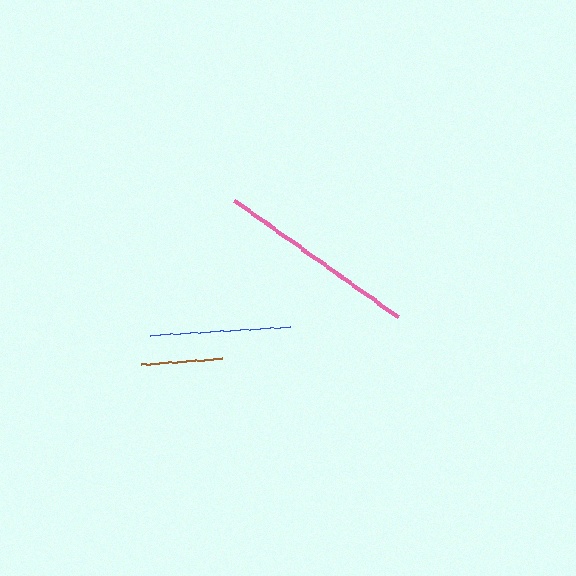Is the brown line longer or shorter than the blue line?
The blue line is longer than the brown line.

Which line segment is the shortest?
The brown line is the shortest at approximately 81 pixels.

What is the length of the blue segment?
The blue segment is approximately 141 pixels long.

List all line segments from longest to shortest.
From longest to shortest: pink, blue, brown.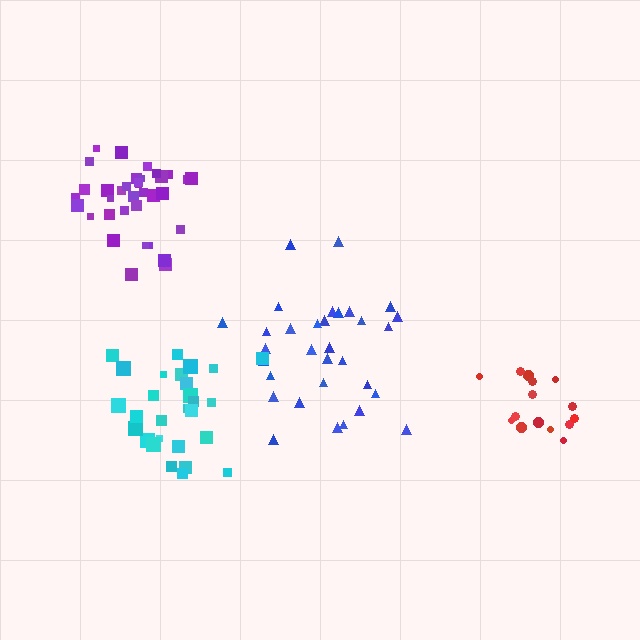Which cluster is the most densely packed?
Purple.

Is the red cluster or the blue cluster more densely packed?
Red.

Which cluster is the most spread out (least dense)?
Blue.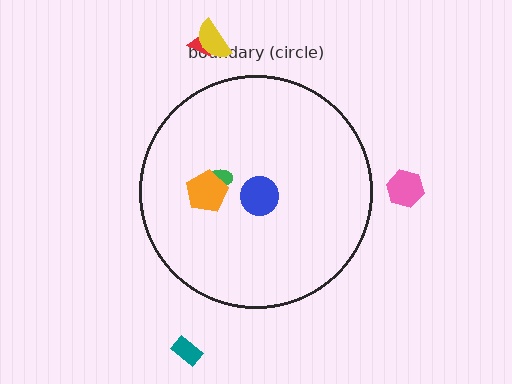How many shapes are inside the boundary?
3 inside, 4 outside.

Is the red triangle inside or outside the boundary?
Outside.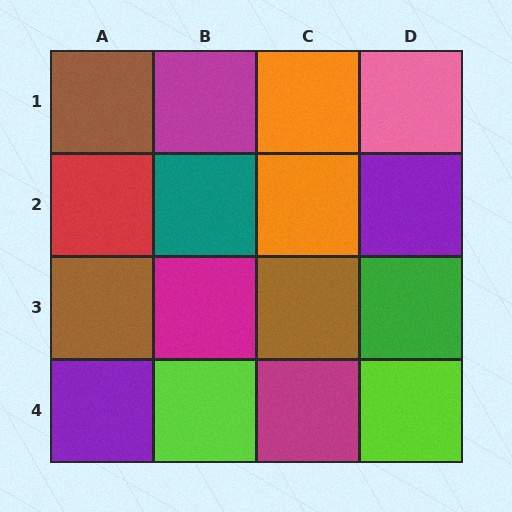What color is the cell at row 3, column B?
Magenta.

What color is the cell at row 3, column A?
Brown.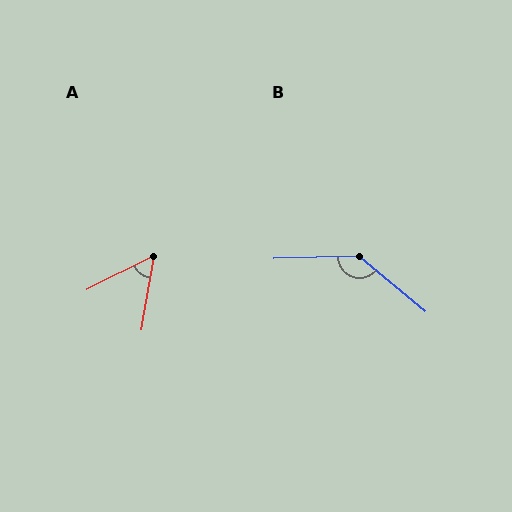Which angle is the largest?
B, at approximately 138 degrees.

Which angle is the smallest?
A, at approximately 54 degrees.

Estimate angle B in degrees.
Approximately 138 degrees.